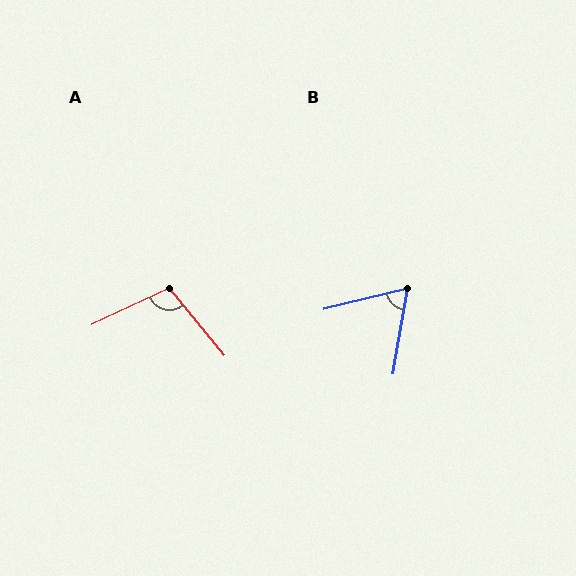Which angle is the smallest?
B, at approximately 67 degrees.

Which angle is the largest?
A, at approximately 104 degrees.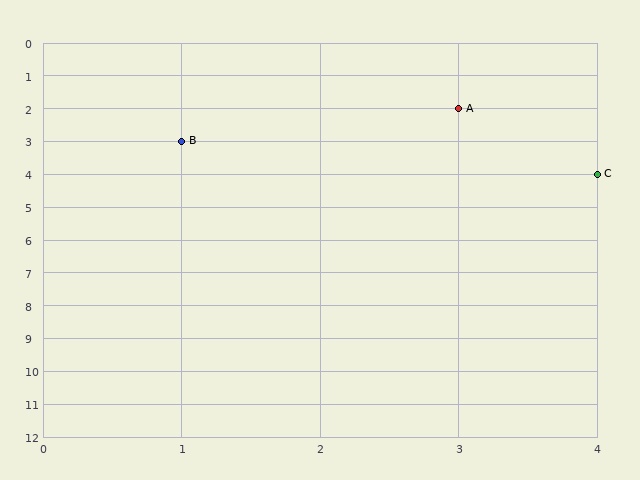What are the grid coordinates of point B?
Point B is at grid coordinates (1, 3).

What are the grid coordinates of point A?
Point A is at grid coordinates (3, 2).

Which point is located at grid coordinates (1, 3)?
Point B is at (1, 3).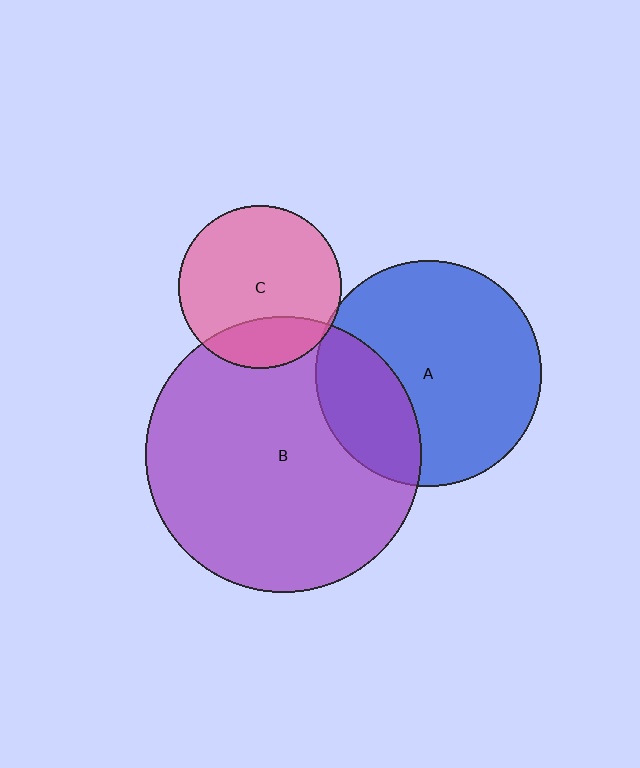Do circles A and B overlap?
Yes.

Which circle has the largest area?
Circle B (purple).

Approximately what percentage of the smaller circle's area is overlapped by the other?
Approximately 25%.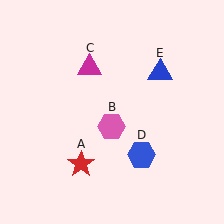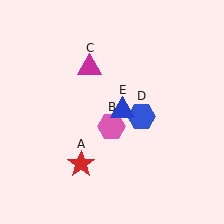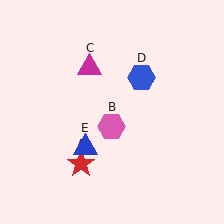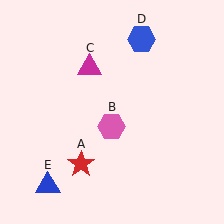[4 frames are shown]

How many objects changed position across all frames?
2 objects changed position: blue hexagon (object D), blue triangle (object E).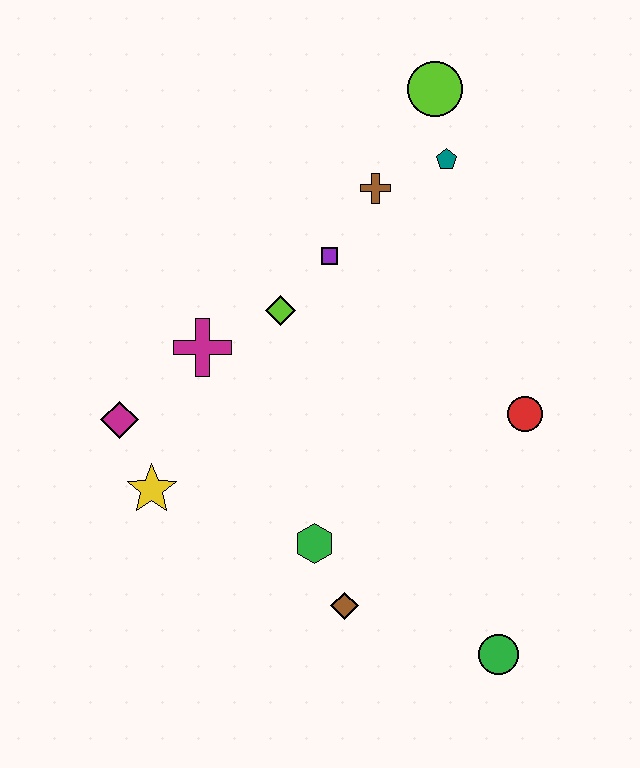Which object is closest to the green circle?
The brown diamond is closest to the green circle.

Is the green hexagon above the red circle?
No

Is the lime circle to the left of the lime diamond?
No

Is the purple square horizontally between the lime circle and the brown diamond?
No